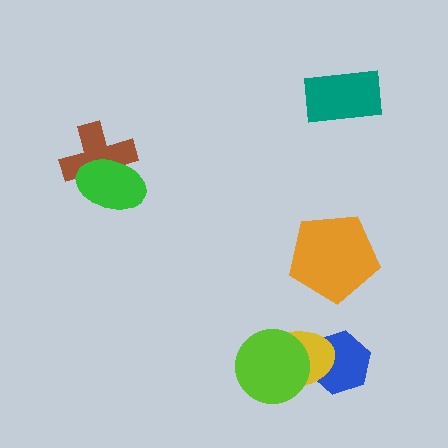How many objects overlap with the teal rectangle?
0 objects overlap with the teal rectangle.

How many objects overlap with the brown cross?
1 object overlaps with the brown cross.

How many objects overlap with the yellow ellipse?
2 objects overlap with the yellow ellipse.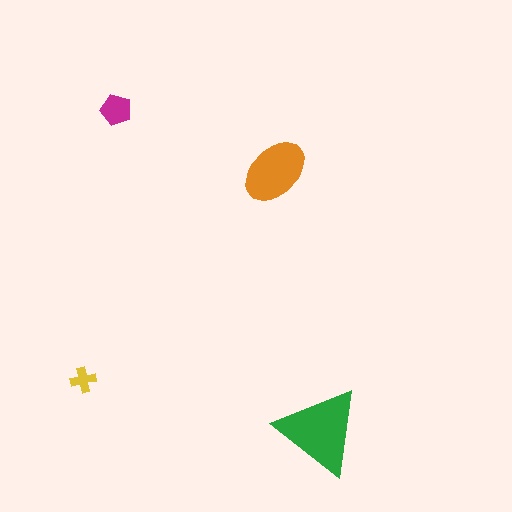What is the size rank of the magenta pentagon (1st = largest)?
3rd.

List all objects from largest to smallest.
The green triangle, the orange ellipse, the magenta pentagon, the yellow cross.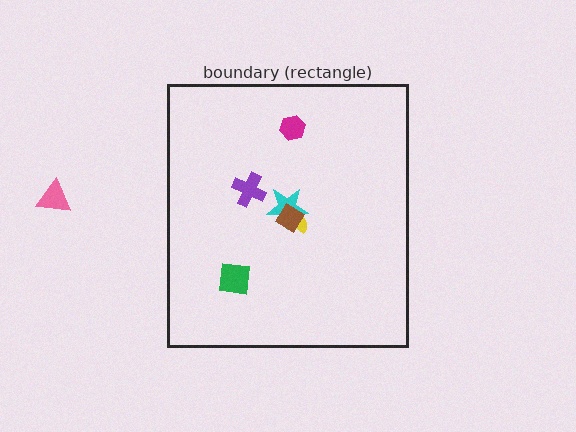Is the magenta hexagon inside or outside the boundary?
Inside.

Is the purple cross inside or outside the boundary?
Inside.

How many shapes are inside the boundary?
6 inside, 1 outside.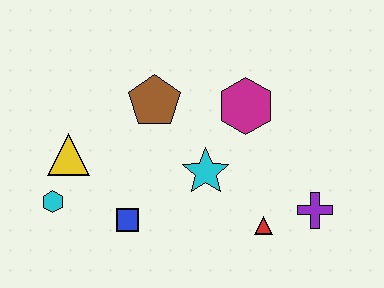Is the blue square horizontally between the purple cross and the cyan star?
No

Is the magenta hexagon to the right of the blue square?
Yes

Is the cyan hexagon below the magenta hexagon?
Yes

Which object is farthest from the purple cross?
The cyan hexagon is farthest from the purple cross.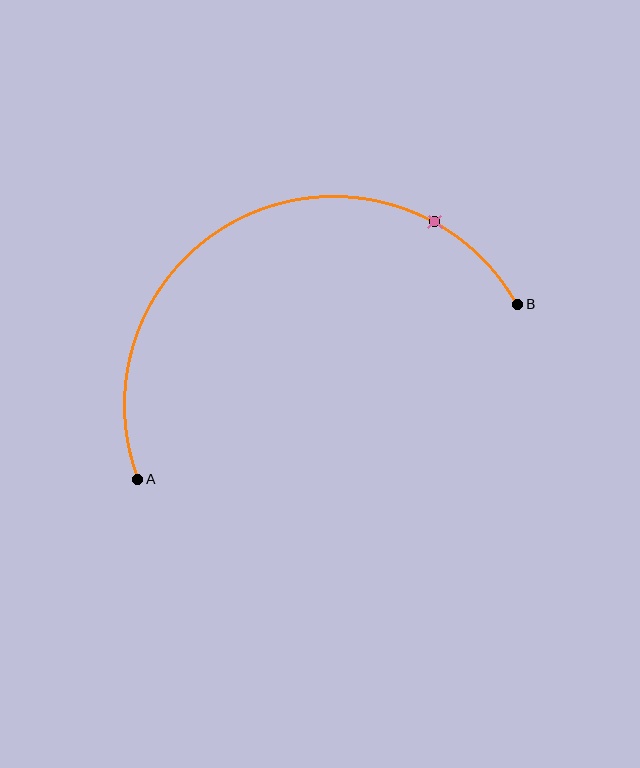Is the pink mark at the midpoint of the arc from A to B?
No. The pink mark lies on the arc but is closer to endpoint B. The arc midpoint would be at the point on the curve equidistant along the arc from both A and B.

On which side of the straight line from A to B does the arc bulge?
The arc bulges above the straight line connecting A and B.